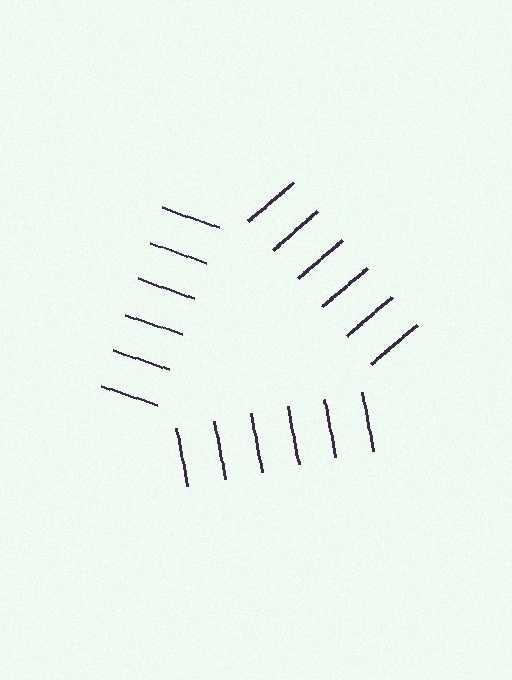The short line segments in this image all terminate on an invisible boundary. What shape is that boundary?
An illusory triangle — the line segments terminate on its edges but no continuous stroke is drawn.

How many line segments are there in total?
18 — 6 along each of the 3 edges.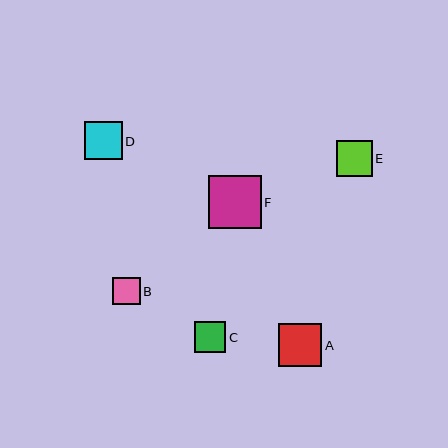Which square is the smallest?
Square B is the smallest with a size of approximately 28 pixels.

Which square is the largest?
Square F is the largest with a size of approximately 53 pixels.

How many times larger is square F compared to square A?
Square F is approximately 1.2 times the size of square A.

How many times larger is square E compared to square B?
Square E is approximately 1.3 times the size of square B.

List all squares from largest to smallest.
From largest to smallest: F, A, D, E, C, B.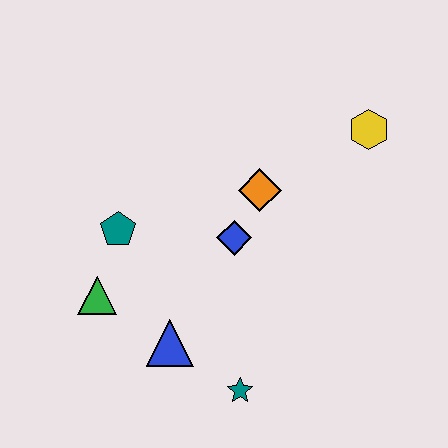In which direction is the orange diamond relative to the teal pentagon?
The orange diamond is to the right of the teal pentagon.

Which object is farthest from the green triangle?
The yellow hexagon is farthest from the green triangle.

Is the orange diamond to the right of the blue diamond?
Yes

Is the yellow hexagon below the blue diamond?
No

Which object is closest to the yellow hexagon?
The orange diamond is closest to the yellow hexagon.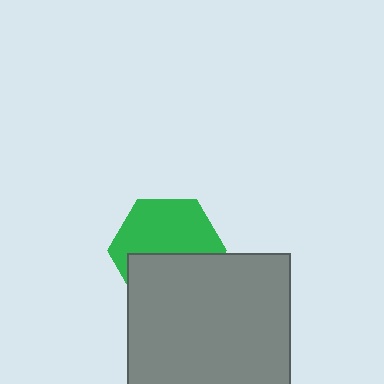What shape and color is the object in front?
The object in front is a gray square.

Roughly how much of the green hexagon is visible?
About half of it is visible (roughly 56%).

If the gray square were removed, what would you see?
You would see the complete green hexagon.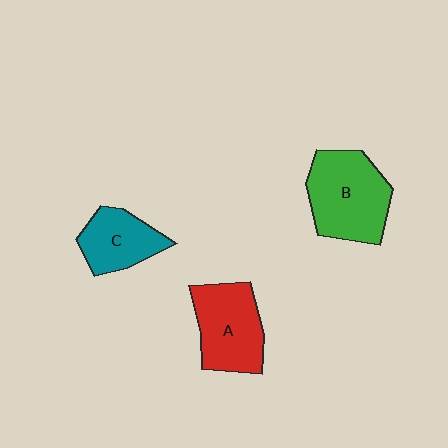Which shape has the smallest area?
Shape C (teal).